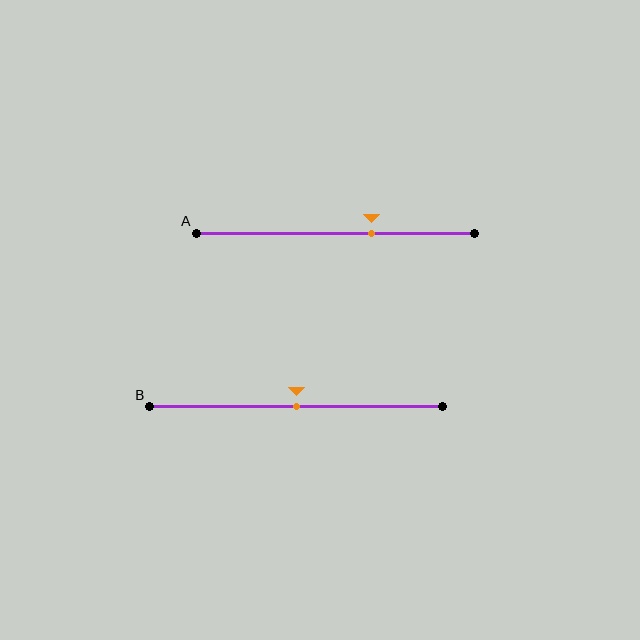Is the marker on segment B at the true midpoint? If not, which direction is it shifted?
Yes, the marker on segment B is at the true midpoint.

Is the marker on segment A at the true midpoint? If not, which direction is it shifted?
No, the marker on segment A is shifted to the right by about 13% of the segment length.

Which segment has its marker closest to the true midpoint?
Segment B has its marker closest to the true midpoint.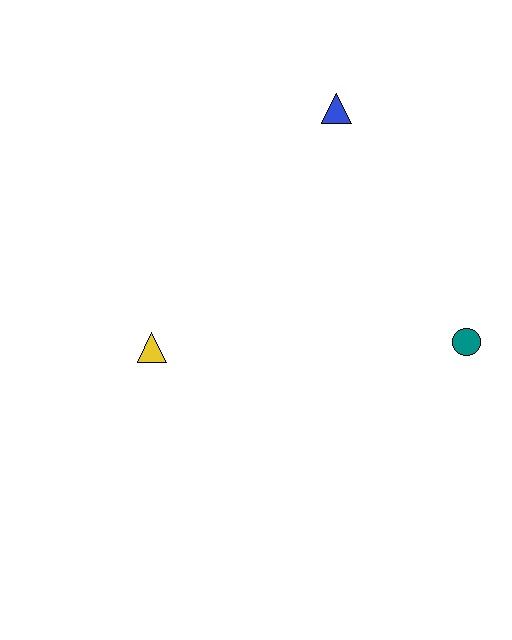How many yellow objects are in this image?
There is 1 yellow object.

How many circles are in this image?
There is 1 circle.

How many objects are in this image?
There are 3 objects.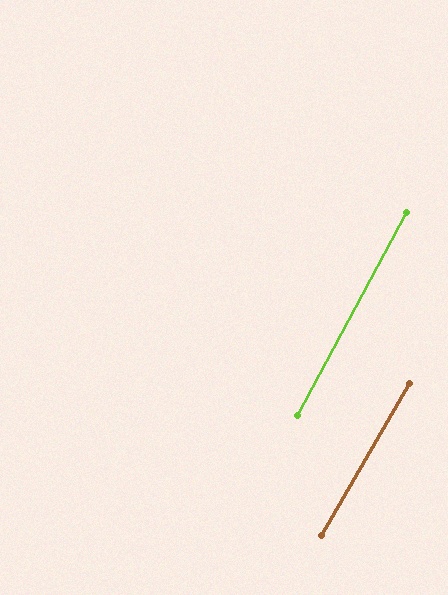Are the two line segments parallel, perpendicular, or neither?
Parallel — their directions differ by only 1.7°.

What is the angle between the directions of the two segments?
Approximately 2 degrees.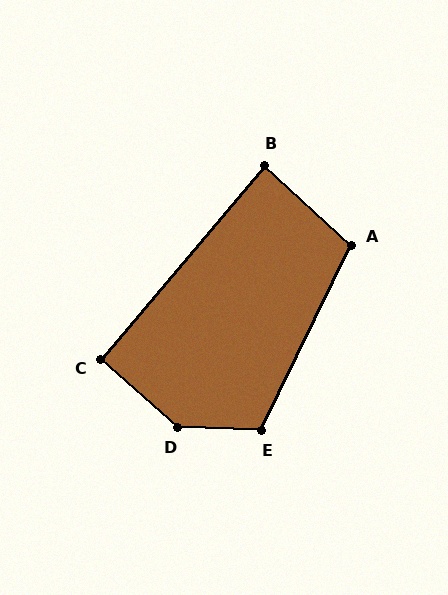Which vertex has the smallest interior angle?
B, at approximately 88 degrees.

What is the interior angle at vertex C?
Approximately 91 degrees (approximately right).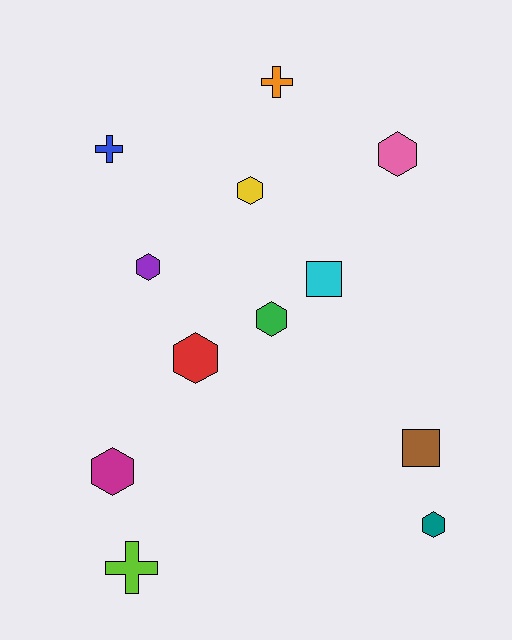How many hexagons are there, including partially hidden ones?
There are 7 hexagons.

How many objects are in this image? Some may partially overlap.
There are 12 objects.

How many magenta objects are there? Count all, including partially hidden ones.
There is 1 magenta object.